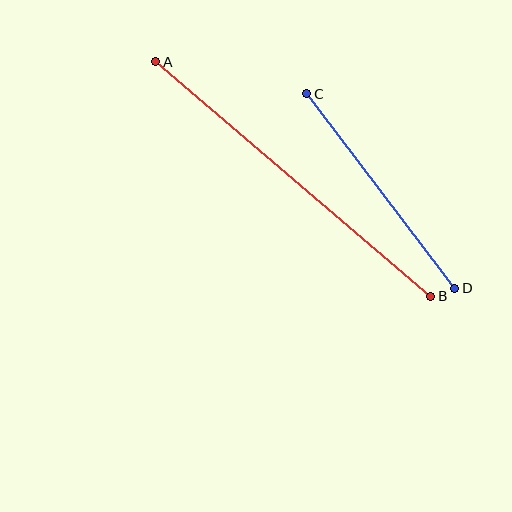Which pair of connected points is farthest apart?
Points A and B are farthest apart.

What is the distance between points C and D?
The distance is approximately 245 pixels.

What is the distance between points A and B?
The distance is approximately 361 pixels.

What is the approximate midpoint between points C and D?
The midpoint is at approximately (381, 191) pixels.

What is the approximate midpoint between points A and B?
The midpoint is at approximately (293, 179) pixels.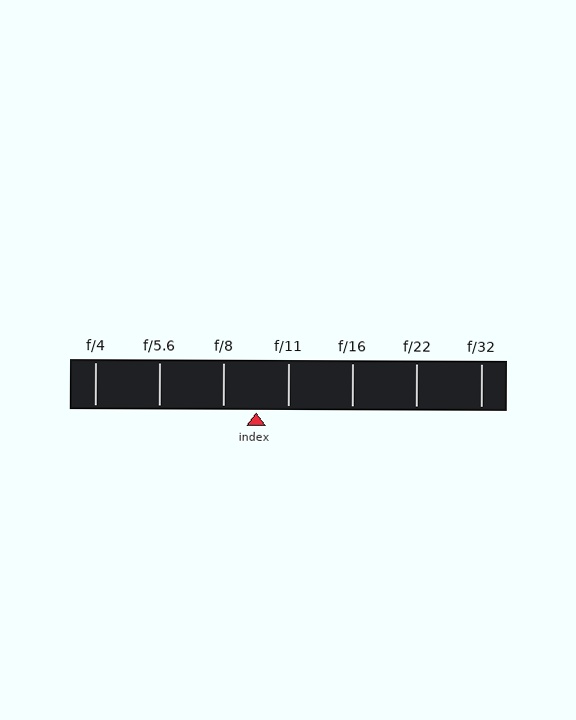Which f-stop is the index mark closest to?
The index mark is closest to f/11.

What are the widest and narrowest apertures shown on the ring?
The widest aperture shown is f/4 and the narrowest is f/32.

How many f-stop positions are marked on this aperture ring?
There are 7 f-stop positions marked.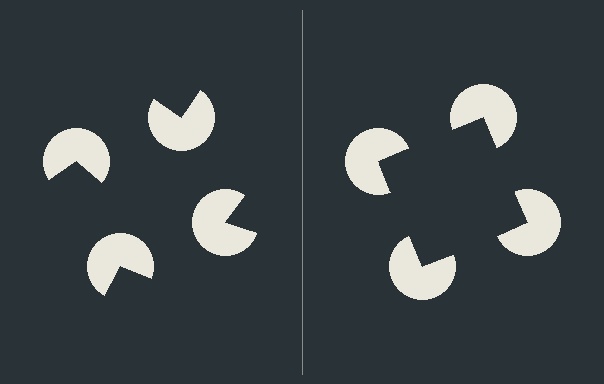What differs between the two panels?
The pac-man discs are positioned identically on both sides; only the wedge orientations differ. On the right they align to a square; on the left they are misaligned.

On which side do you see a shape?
An illusory square appears on the right side. On the left side the wedge cuts are rotated, so no coherent shape forms.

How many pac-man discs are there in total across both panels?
8 — 4 on each side.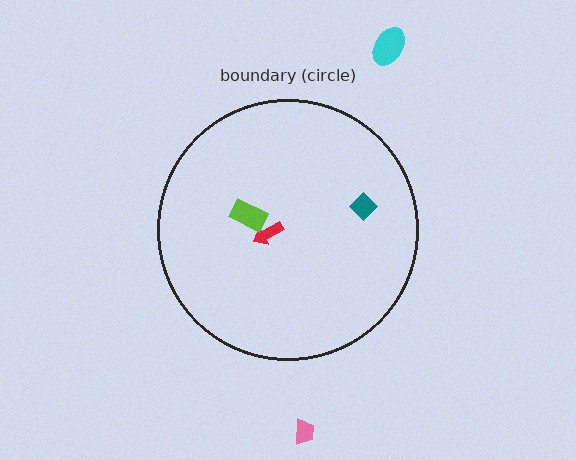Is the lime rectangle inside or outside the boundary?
Inside.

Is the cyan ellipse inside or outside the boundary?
Outside.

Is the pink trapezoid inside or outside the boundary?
Outside.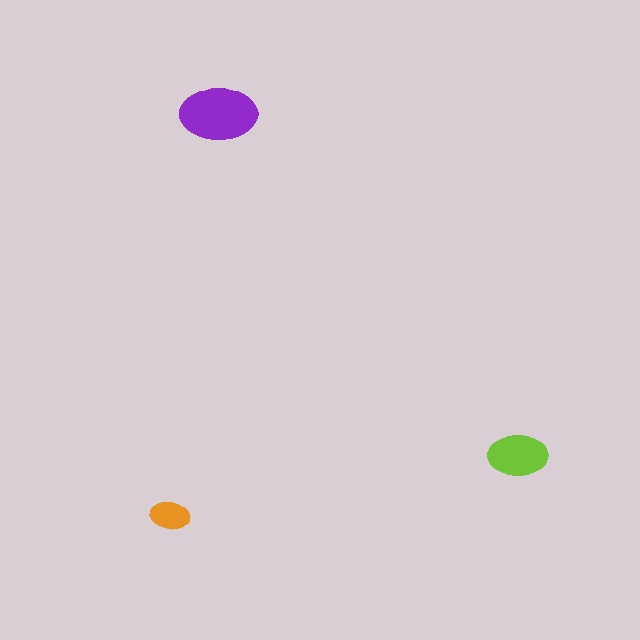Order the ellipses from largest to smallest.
the purple one, the lime one, the orange one.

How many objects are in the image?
There are 3 objects in the image.